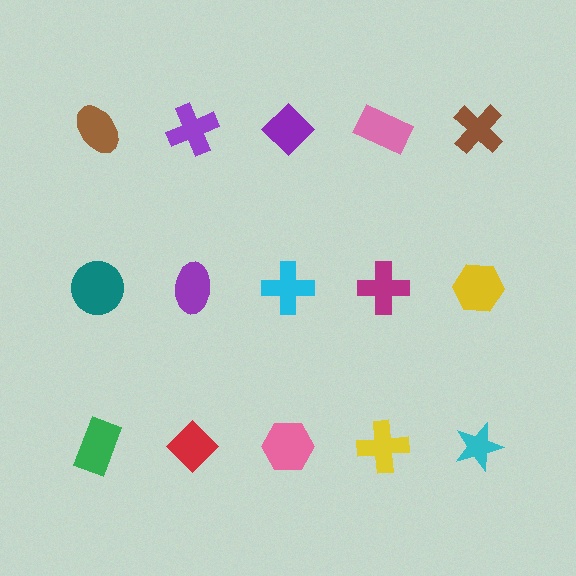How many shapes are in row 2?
5 shapes.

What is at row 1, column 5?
A brown cross.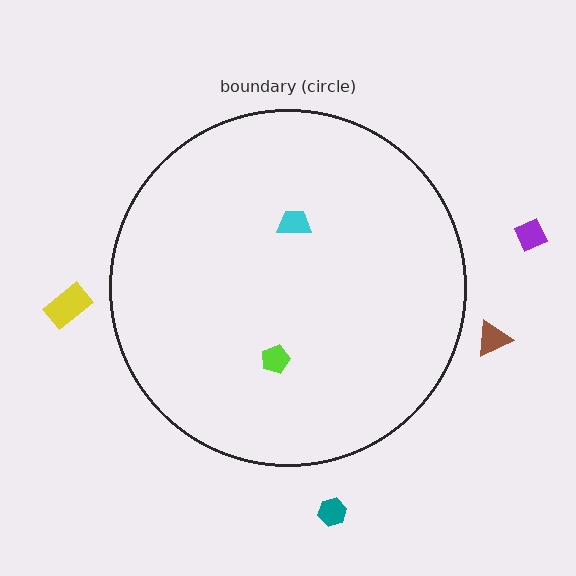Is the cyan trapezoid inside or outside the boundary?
Inside.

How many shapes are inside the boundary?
2 inside, 4 outside.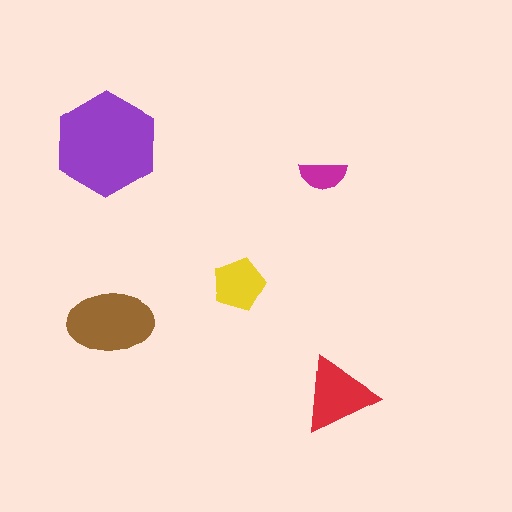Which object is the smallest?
The magenta semicircle.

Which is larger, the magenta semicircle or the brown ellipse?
The brown ellipse.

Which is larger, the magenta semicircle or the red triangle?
The red triangle.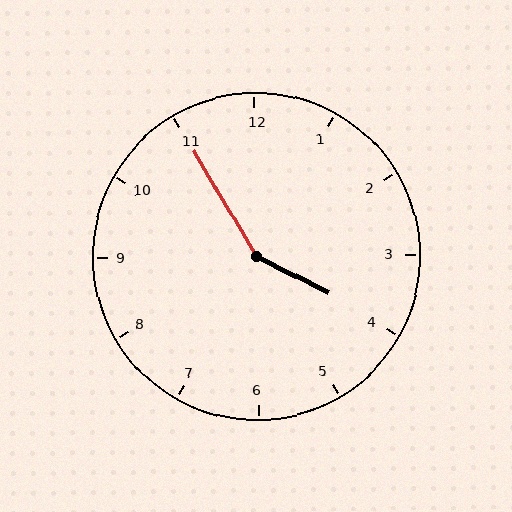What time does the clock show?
3:55.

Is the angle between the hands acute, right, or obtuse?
It is obtuse.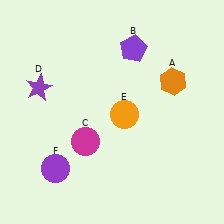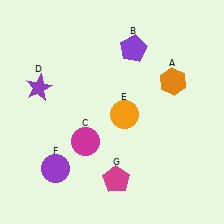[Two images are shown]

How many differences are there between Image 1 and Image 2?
There is 1 difference between the two images.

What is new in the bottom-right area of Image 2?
A magenta pentagon (G) was added in the bottom-right area of Image 2.